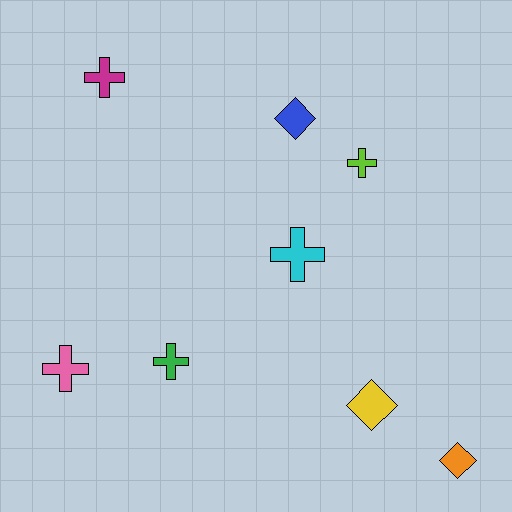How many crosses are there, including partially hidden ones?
There are 5 crosses.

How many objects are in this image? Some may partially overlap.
There are 8 objects.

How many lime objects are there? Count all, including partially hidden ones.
There is 1 lime object.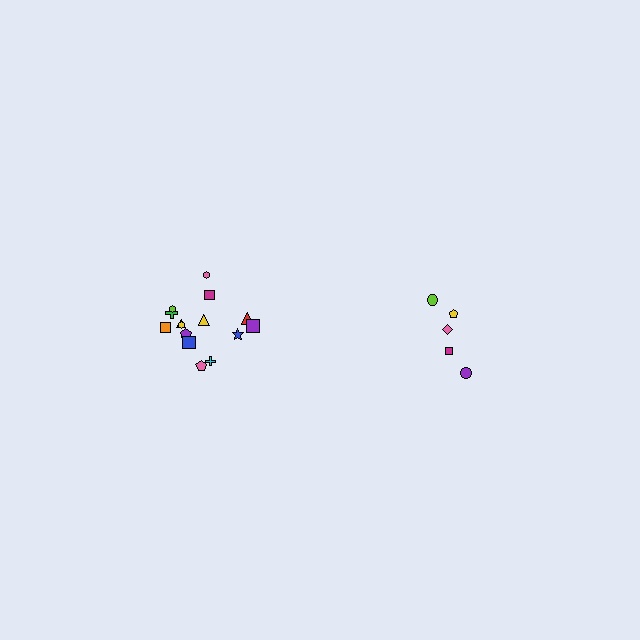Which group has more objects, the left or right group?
The left group.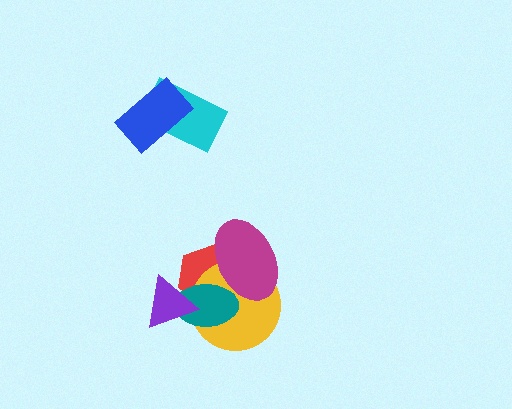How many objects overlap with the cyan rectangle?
1 object overlaps with the cyan rectangle.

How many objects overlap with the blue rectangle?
1 object overlaps with the blue rectangle.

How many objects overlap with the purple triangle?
3 objects overlap with the purple triangle.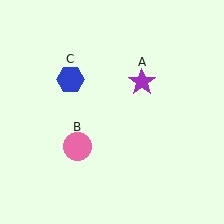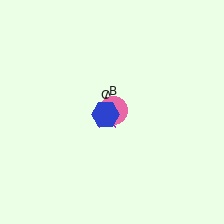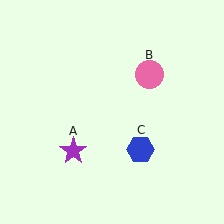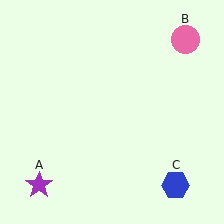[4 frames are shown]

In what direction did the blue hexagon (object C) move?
The blue hexagon (object C) moved down and to the right.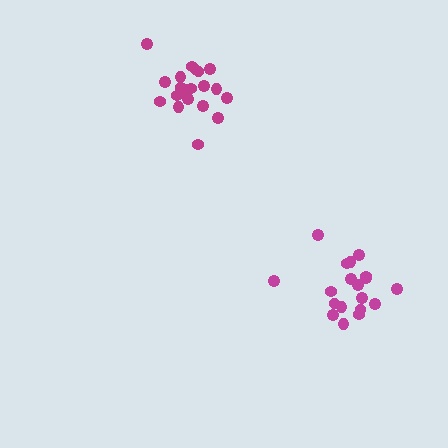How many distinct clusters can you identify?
There are 2 distinct clusters.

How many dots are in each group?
Group 1: 20 dots, Group 2: 19 dots (39 total).